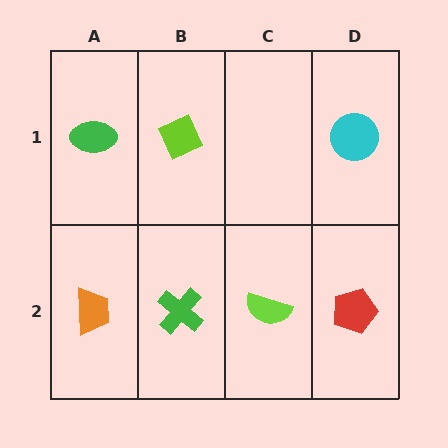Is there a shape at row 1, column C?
No, that cell is empty.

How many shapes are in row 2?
4 shapes.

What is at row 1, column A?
A green ellipse.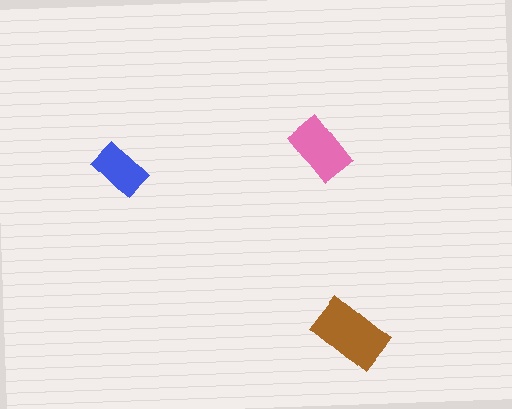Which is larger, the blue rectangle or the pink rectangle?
The pink one.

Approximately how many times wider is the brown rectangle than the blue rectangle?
About 1.5 times wider.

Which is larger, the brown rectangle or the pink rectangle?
The brown one.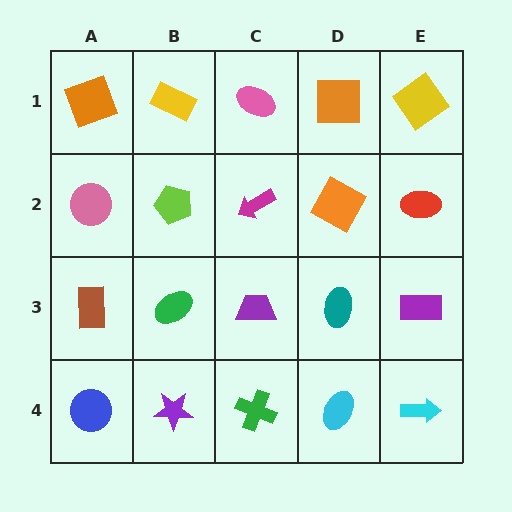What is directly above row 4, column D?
A teal ellipse.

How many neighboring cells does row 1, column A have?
2.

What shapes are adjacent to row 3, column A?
A pink circle (row 2, column A), a blue circle (row 4, column A), a green ellipse (row 3, column B).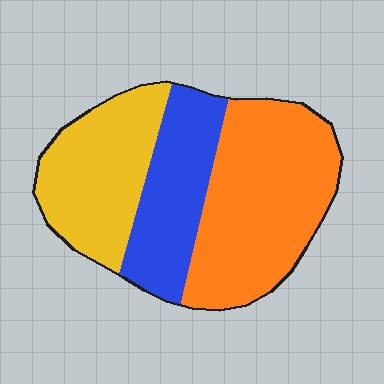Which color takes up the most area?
Orange, at roughly 45%.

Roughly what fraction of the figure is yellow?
Yellow takes up about one third (1/3) of the figure.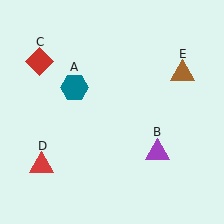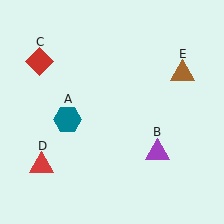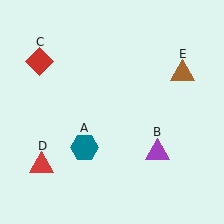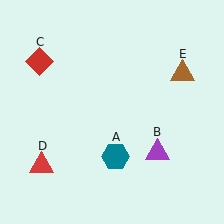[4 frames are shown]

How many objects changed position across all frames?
1 object changed position: teal hexagon (object A).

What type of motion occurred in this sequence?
The teal hexagon (object A) rotated counterclockwise around the center of the scene.